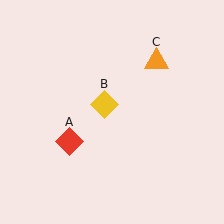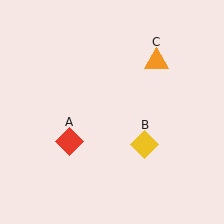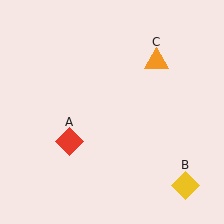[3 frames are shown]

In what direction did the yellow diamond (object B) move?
The yellow diamond (object B) moved down and to the right.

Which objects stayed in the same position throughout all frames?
Red diamond (object A) and orange triangle (object C) remained stationary.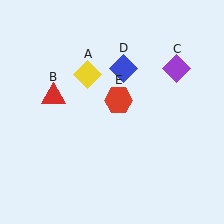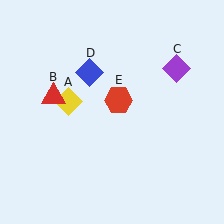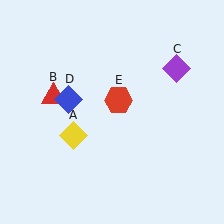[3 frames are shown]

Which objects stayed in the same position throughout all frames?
Red triangle (object B) and purple diamond (object C) and red hexagon (object E) remained stationary.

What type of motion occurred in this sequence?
The yellow diamond (object A), blue diamond (object D) rotated counterclockwise around the center of the scene.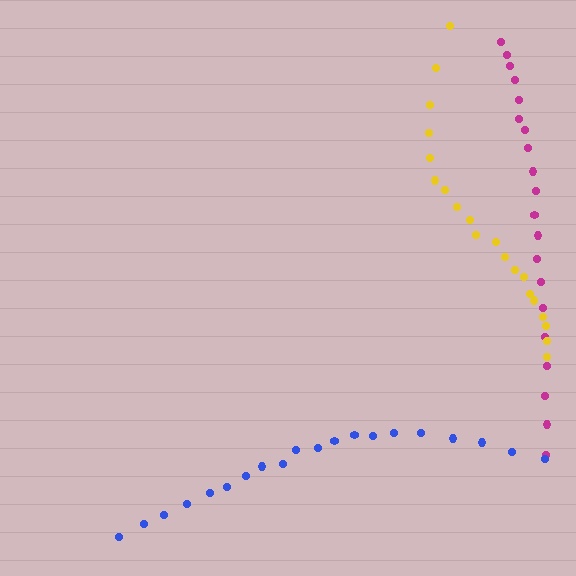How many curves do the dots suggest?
There are 3 distinct paths.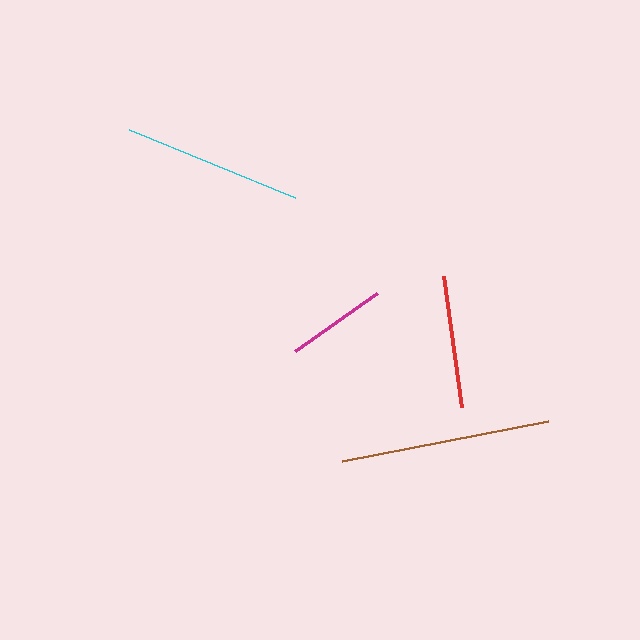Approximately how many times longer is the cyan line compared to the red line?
The cyan line is approximately 1.4 times the length of the red line.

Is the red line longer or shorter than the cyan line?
The cyan line is longer than the red line.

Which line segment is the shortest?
The magenta line is the shortest at approximately 100 pixels.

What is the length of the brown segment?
The brown segment is approximately 210 pixels long.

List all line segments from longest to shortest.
From longest to shortest: brown, cyan, red, magenta.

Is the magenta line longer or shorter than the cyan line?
The cyan line is longer than the magenta line.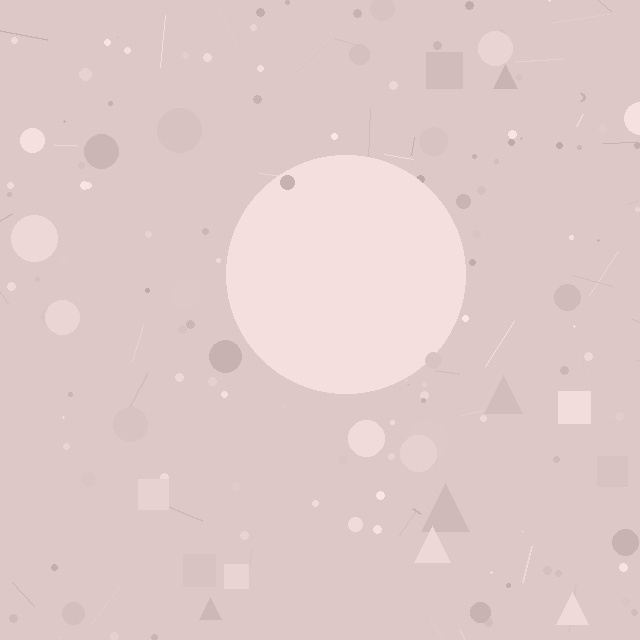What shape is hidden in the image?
A circle is hidden in the image.